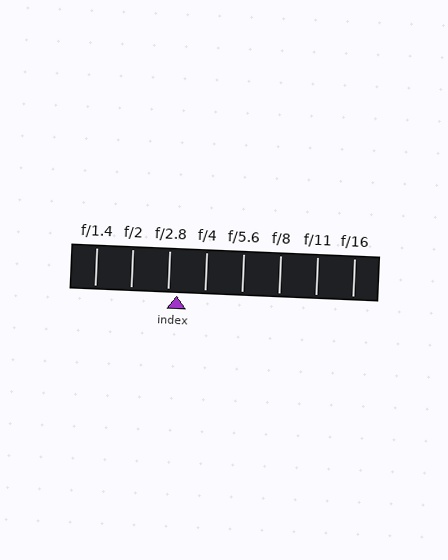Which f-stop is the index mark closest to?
The index mark is closest to f/2.8.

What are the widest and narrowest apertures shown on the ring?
The widest aperture shown is f/1.4 and the narrowest is f/16.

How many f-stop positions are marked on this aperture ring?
There are 8 f-stop positions marked.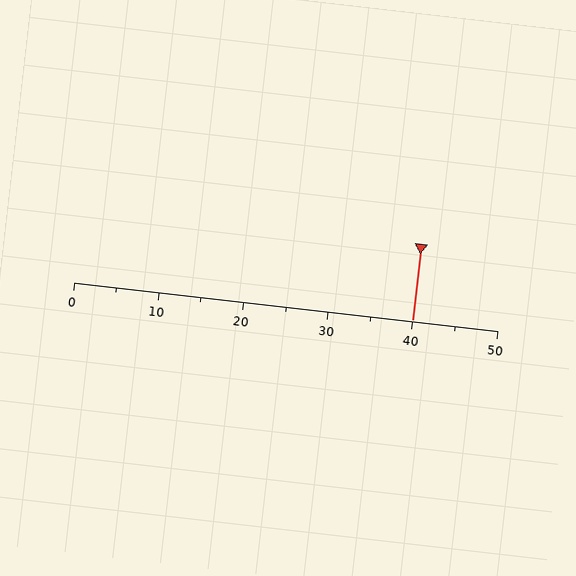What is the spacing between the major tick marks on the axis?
The major ticks are spaced 10 apart.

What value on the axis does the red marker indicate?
The marker indicates approximately 40.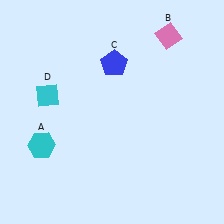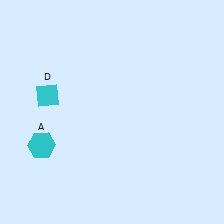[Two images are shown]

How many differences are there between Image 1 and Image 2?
There are 2 differences between the two images.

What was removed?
The pink diamond (B), the blue pentagon (C) were removed in Image 2.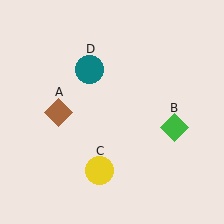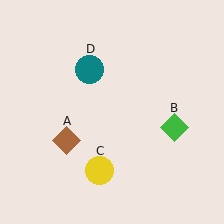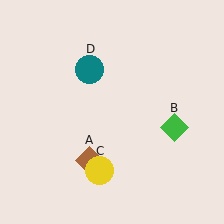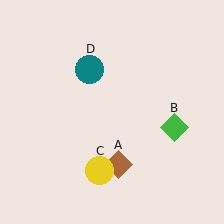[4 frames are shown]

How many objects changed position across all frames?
1 object changed position: brown diamond (object A).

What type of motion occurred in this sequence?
The brown diamond (object A) rotated counterclockwise around the center of the scene.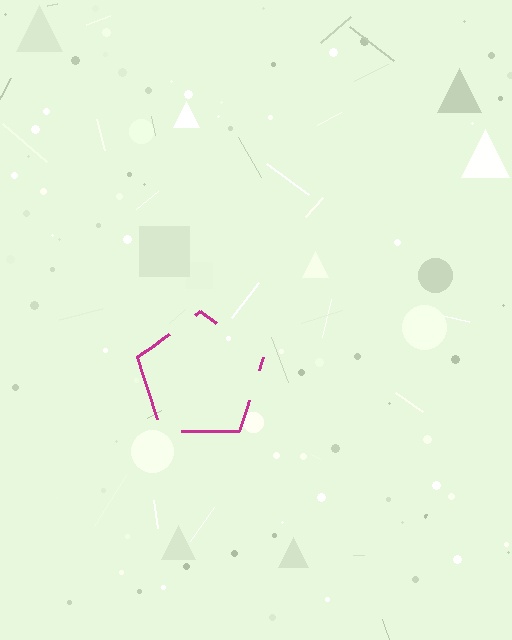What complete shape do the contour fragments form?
The contour fragments form a pentagon.